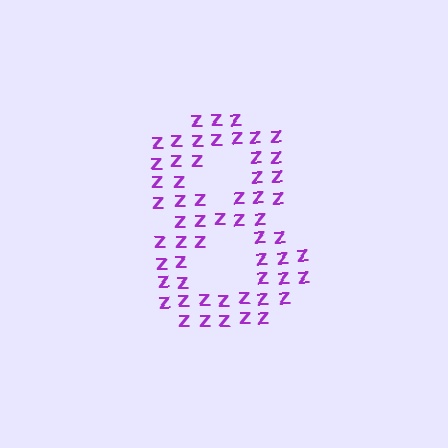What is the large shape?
The large shape is the digit 8.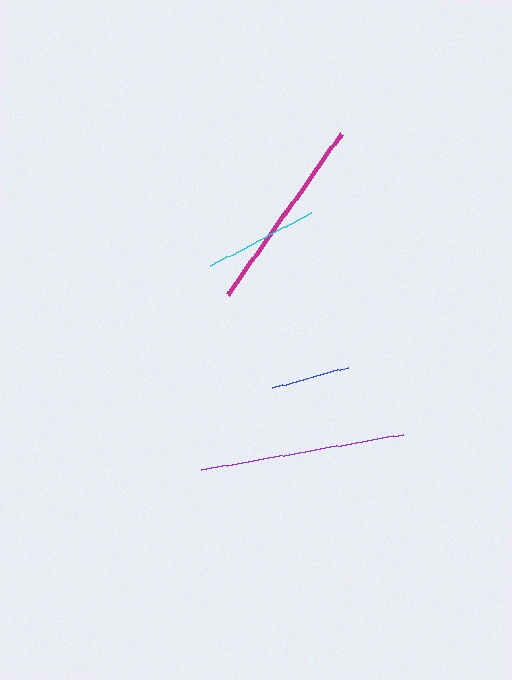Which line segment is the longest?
The purple line is the longest at approximately 205 pixels.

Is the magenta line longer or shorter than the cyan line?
The magenta line is longer than the cyan line.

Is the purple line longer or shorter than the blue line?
The purple line is longer than the blue line.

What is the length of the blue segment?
The blue segment is approximately 79 pixels long.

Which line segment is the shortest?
The blue line is the shortest at approximately 79 pixels.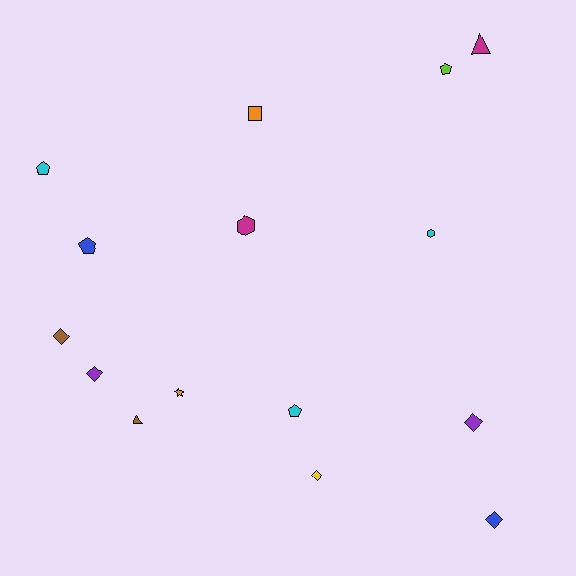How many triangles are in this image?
There are 2 triangles.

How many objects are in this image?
There are 15 objects.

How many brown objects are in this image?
There are 2 brown objects.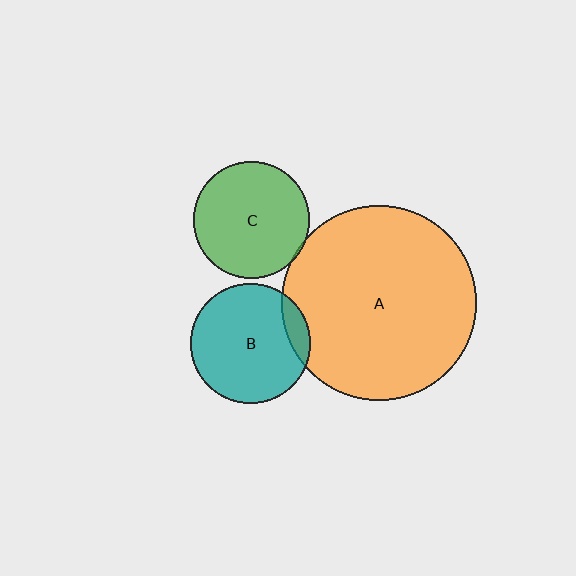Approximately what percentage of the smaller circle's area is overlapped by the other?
Approximately 10%.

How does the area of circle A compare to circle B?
Approximately 2.6 times.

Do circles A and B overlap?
Yes.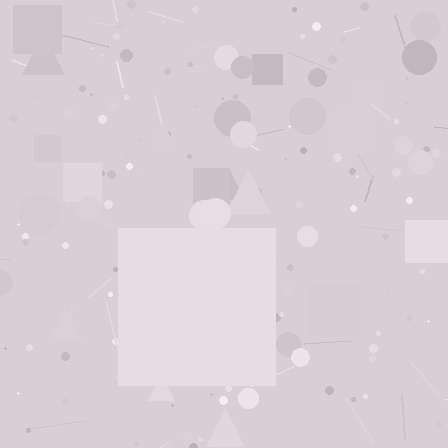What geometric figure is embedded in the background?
A square is embedded in the background.